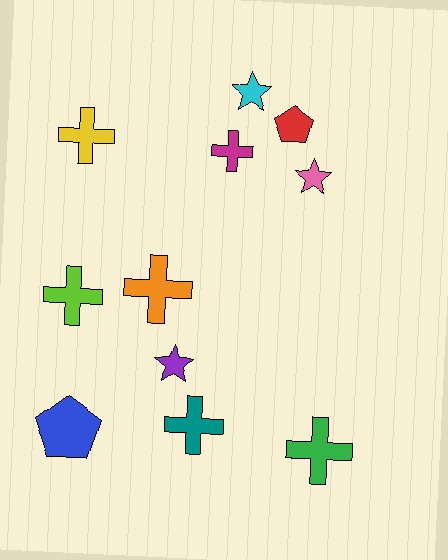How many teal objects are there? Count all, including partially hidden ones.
There is 1 teal object.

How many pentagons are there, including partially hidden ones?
There are 2 pentagons.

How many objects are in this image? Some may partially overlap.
There are 11 objects.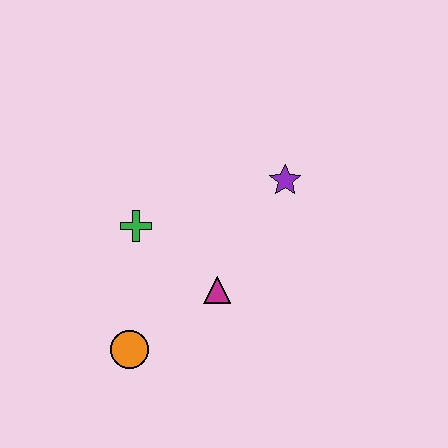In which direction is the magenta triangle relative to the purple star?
The magenta triangle is below the purple star.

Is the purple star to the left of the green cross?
No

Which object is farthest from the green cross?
The purple star is farthest from the green cross.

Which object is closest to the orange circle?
The magenta triangle is closest to the orange circle.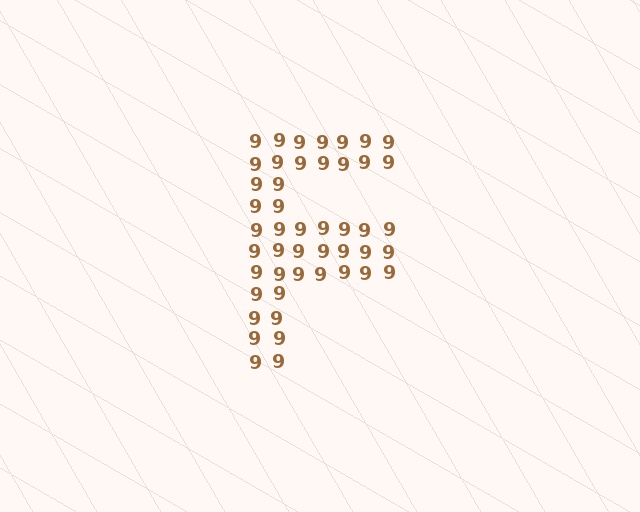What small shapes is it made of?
It is made of small digit 9's.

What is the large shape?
The large shape is the letter F.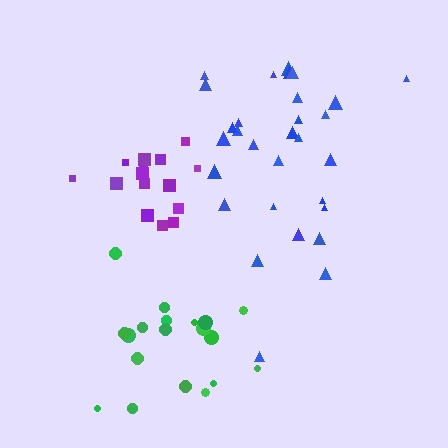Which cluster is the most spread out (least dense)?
Blue.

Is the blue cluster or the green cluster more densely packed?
Green.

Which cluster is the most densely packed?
Purple.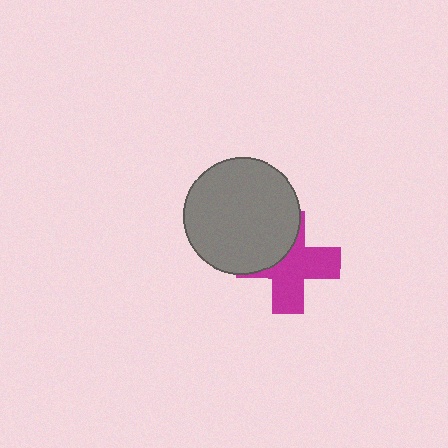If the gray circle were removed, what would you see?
You would see the complete magenta cross.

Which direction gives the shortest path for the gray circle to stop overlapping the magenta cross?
Moving toward the upper-left gives the shortest separation.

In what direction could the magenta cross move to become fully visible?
The magenta cross could move toward the lower-right. That would shift it out from behind the gray circle entirely.